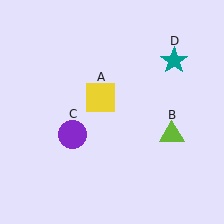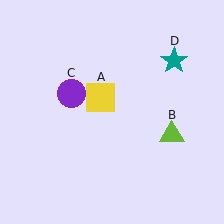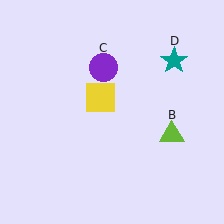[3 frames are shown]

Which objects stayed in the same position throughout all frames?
Yellow square (object A) and lime triangle (object B) and teal star (object D) remained stationary.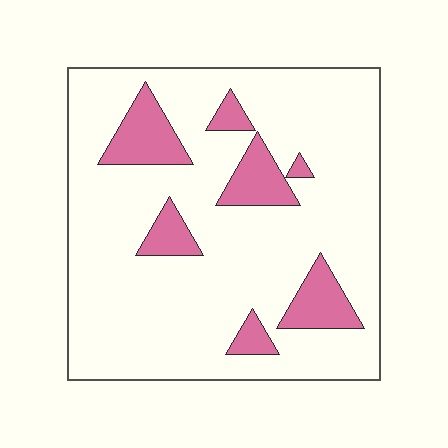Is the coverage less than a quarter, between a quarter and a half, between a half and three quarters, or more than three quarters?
Less than a quarter.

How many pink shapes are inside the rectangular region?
7.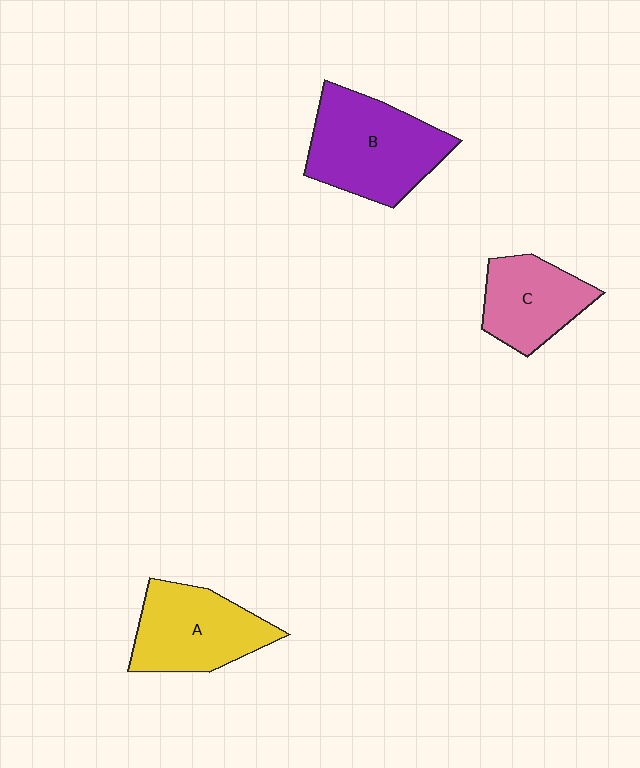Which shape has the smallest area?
Shape C (pink).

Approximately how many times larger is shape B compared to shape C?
Approximately 1.5 times.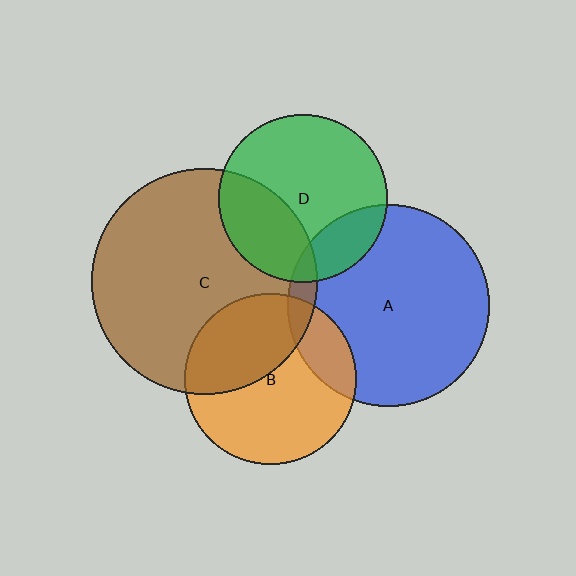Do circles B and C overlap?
Yes.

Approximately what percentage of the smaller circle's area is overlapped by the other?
Approximately 40%.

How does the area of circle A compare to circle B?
Approximately 1.4 times.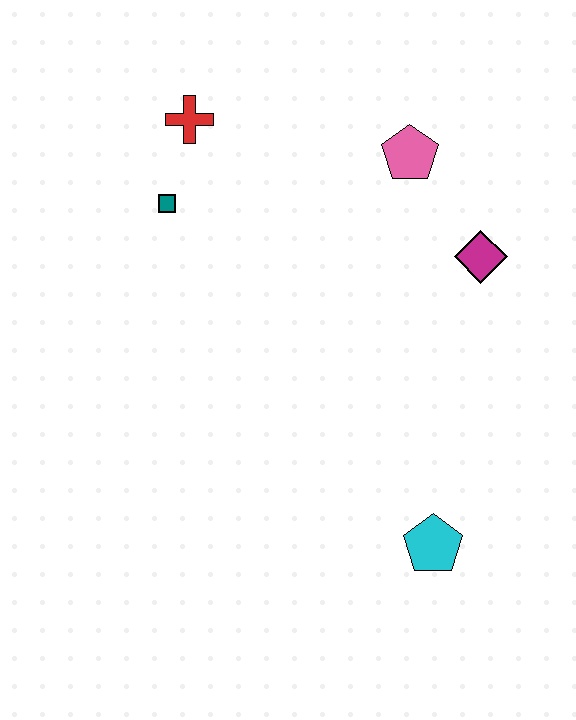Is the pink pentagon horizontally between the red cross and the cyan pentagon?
Yes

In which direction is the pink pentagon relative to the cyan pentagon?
The pink pentagon is above the cyan pentagon.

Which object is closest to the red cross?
The teal square is closest to the red cross.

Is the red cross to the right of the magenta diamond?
No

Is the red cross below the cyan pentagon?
No